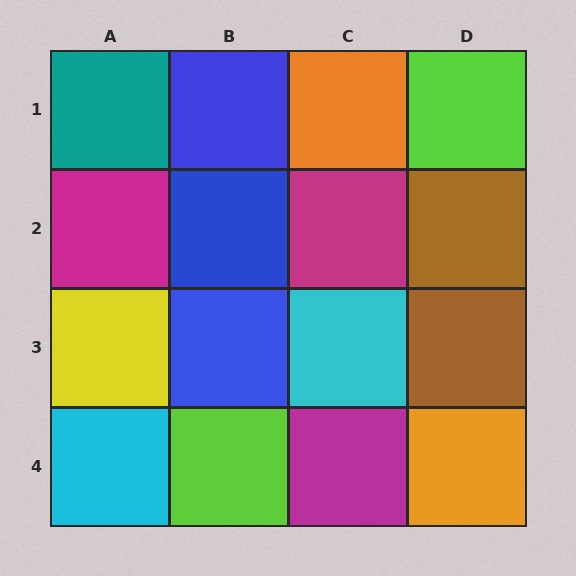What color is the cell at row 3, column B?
Blue.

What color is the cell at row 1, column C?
Orange.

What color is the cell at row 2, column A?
Magenta.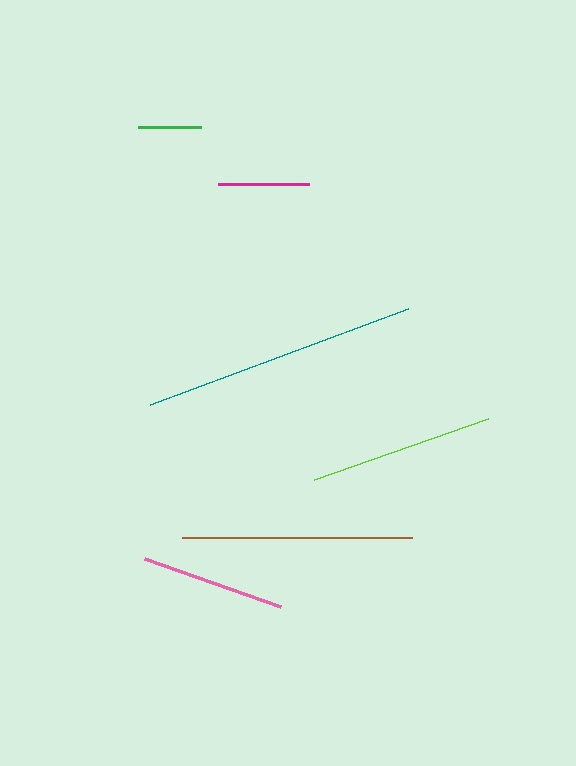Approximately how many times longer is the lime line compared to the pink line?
The lime line is approximately 1.3 times the length of the pink line.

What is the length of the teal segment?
The teal segment is approximately 275 pixels long.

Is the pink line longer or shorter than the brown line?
The brown line is longer than the pink line.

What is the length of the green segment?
The green segment is approximately 63 pixels long.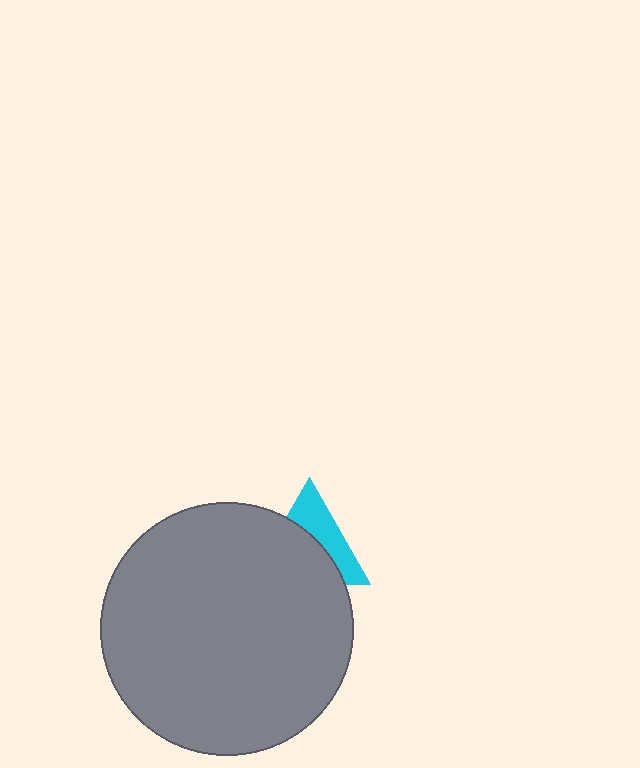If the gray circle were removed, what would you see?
You would see the complete cyan triangle.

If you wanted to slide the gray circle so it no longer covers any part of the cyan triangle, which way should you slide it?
Slide it down — that is the most direct way to separate the two shapes.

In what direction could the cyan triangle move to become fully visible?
The cyan triangle could move up. That would shift it out from behind the gray circle entirely.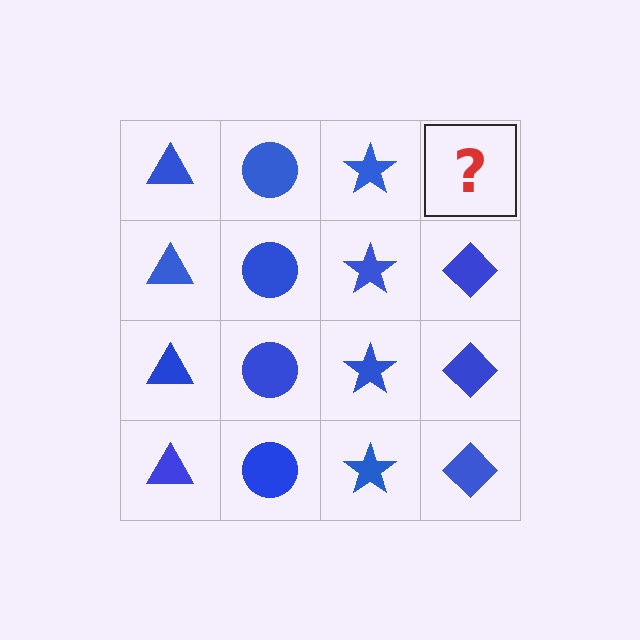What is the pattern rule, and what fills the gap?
The rule is that each column has a consistent shape. The gap should be filled with a blue diamond.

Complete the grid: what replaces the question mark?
The question mark should be replaced with a blue diamond.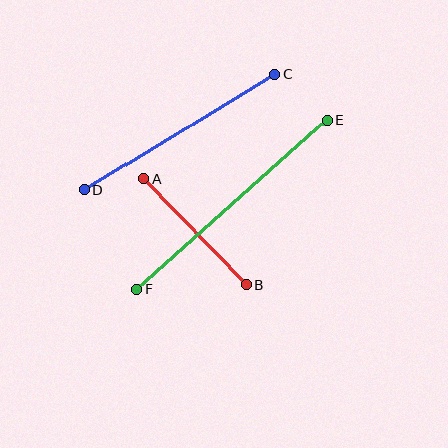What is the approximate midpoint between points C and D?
The midpoint is at approximately (179, 132) pixels.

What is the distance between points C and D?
The distance is approximately 223 pixels.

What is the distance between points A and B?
The distance is approximately 147 pixels.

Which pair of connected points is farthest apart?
Points E and F are farthest apart.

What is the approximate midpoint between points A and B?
The midpoint is at approximately (195, 232) pixels.